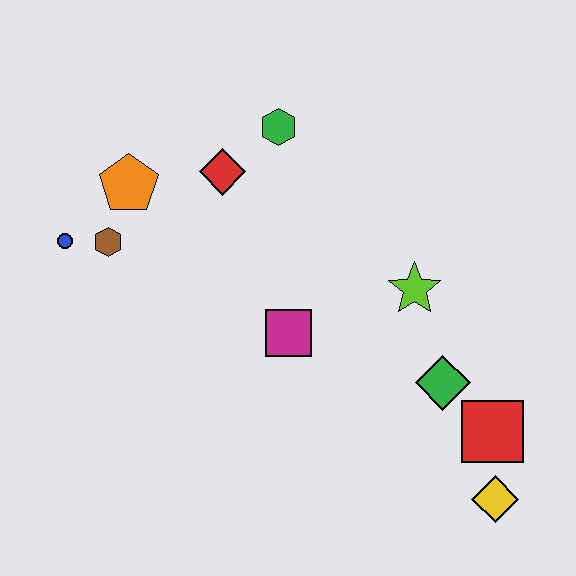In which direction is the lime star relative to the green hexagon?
The lime star is below the green hexagon.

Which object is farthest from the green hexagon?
The yellow diamond is farthest from the green hexagon.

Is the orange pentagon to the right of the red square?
No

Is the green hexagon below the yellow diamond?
No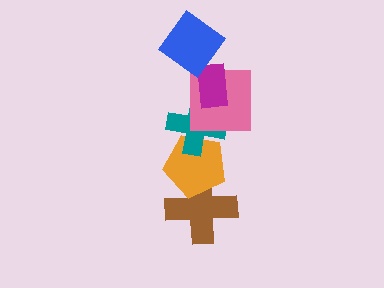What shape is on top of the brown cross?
The orange pentagon is on top of the brown cross.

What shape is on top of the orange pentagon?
The teal cross is on top of the orange pentagon.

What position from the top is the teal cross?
The teal cross is 4th from the top.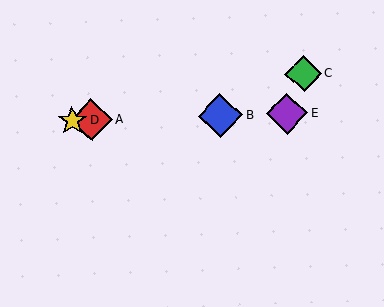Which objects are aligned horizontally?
Objects A, B, D, E are aligned horizontally.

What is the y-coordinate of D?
Object D is at y≈121.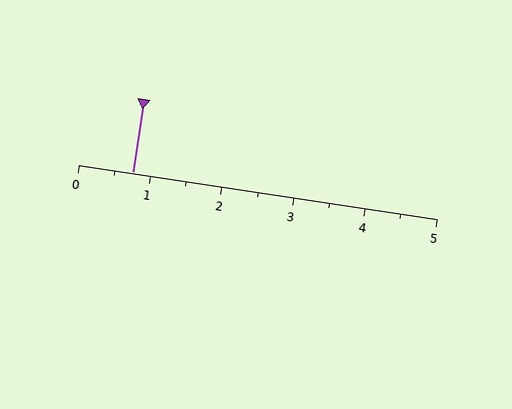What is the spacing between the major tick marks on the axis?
The major ticks are spaced 1 apart.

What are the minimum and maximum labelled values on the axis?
The axis runs from 0 to 5.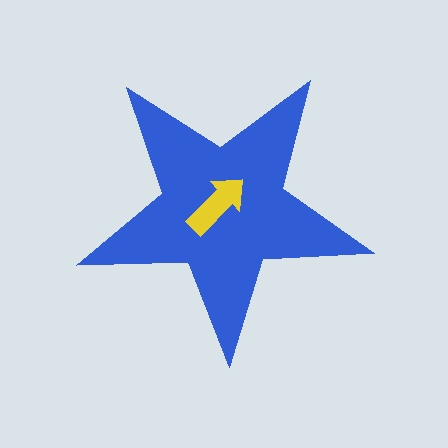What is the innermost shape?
The yellow arrow.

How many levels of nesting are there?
2.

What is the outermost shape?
The blue star.